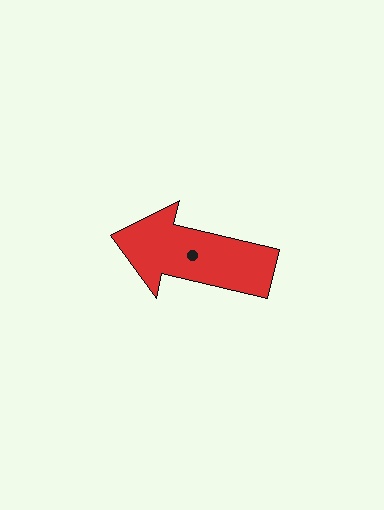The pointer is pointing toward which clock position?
Roughly 9 o'clock.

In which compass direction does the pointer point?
West.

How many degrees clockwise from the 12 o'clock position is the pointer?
Approximately 283 degrees.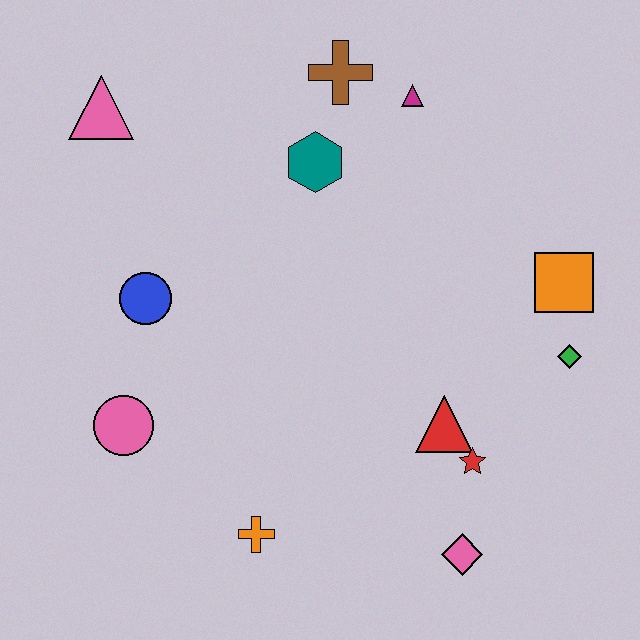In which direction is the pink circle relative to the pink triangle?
The pink circle is below the pink triangle.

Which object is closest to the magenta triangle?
The brown cross is closest to the magenta triangle.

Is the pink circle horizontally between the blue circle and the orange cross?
No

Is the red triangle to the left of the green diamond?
Yes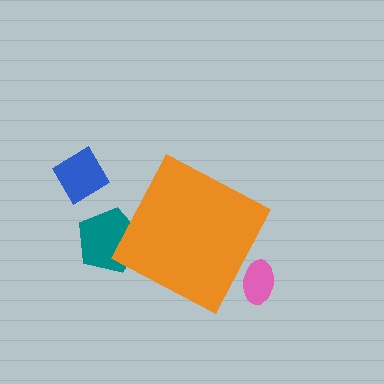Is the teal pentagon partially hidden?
Yes, the teal pentagon is partially hidden behind the orange diamond.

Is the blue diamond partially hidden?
No, the blue diamond is fully visible.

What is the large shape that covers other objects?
An orange diamond.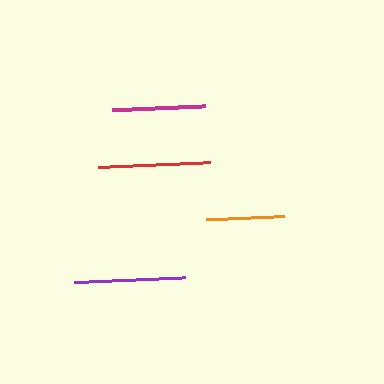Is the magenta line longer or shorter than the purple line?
The purple line is longer than the magenta line.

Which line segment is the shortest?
The orange line is the shortest at approximately 78 pixels.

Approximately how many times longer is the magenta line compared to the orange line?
The magenta line is approximately 1.2 times the length of the orange line.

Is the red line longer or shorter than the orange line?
The red line is longer than the orange line.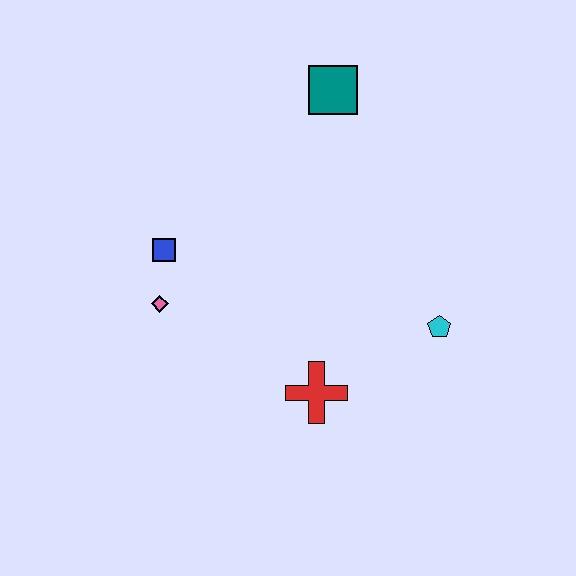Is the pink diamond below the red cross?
No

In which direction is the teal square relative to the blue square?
The teal square is to the right of the blue square.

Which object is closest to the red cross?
The cyan pentagon is closest to the red cross.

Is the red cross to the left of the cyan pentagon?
Yes